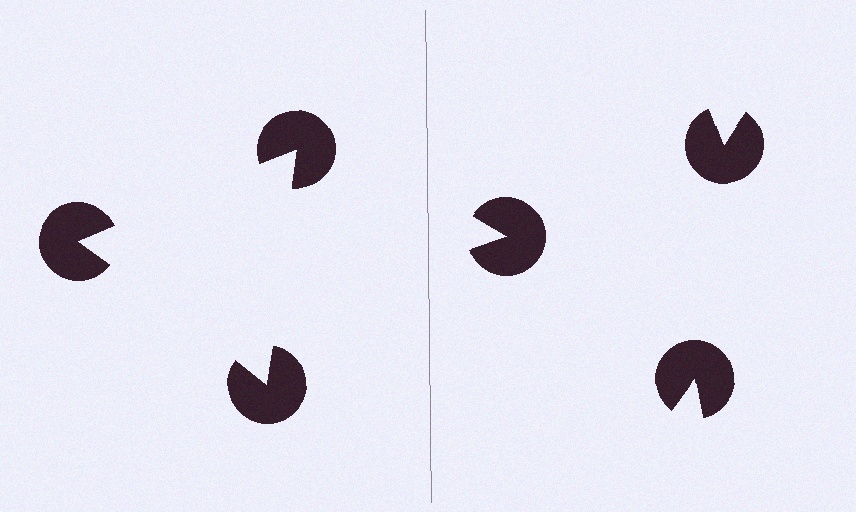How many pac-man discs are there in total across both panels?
6 — 3 on each side.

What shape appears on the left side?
An illusory triangle.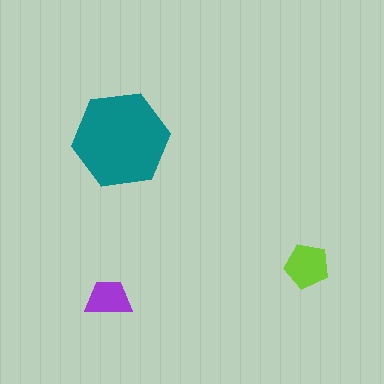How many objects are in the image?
There are 3 objects in the image.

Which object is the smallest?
The purple trapezoid.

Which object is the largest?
The teal hexagon.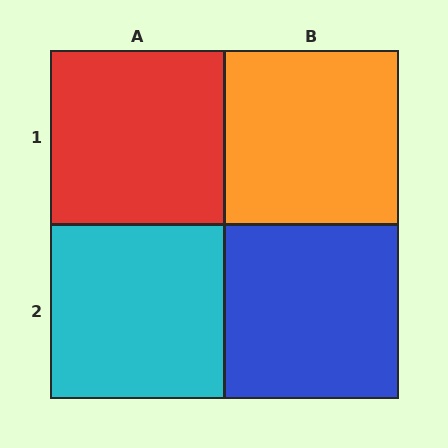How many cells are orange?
1 cell is orange.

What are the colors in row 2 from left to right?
Cyan, blue.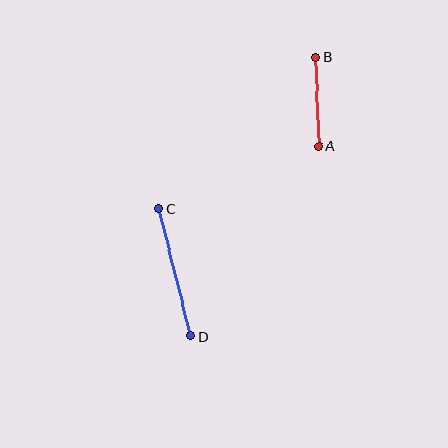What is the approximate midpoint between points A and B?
The midpoint is at approximately (317, 102) pixels.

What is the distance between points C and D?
The distance is approximately 131 pixels.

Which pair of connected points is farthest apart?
Points C and D are farthest apart.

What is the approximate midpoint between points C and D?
The midpoint is at approximately (175, 272) pixels.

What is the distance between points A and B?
The distance is approximately 89 pixels.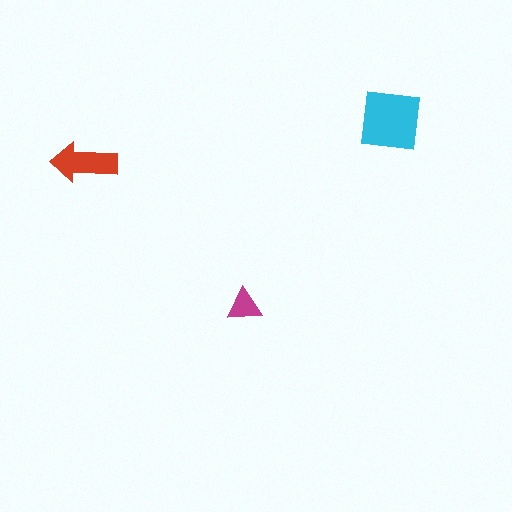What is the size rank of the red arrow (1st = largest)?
2nd.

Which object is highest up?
The cyan square is topmost.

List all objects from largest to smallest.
The cyan square, the red arrow, the magenta triangle.